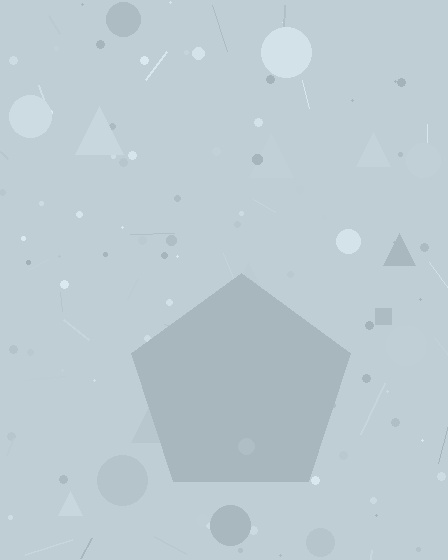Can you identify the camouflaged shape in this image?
The camouflaged shape is a pentagon.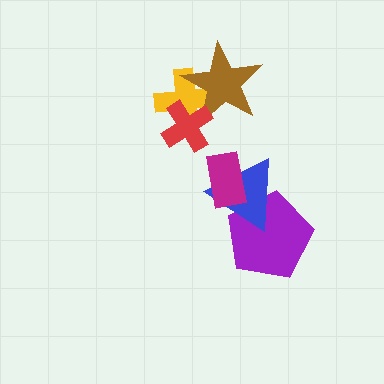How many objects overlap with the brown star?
2 objects overlap with the brown star.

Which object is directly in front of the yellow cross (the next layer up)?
The brown star is directly in front of the yellow cross.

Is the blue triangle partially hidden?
Yes, it is partially covered by another shape.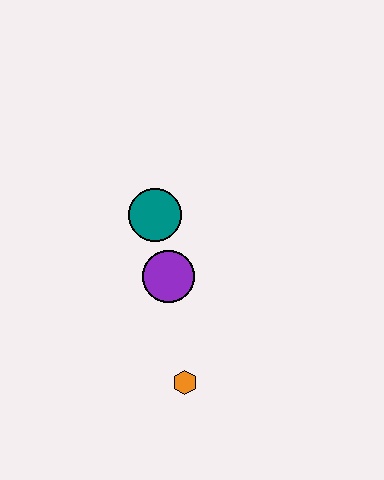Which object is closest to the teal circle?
The purple circle is closest to the teal circle.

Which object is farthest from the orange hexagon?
The teal circle is farthest from the orange hexagon.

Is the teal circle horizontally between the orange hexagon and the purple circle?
No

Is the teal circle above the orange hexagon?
Yes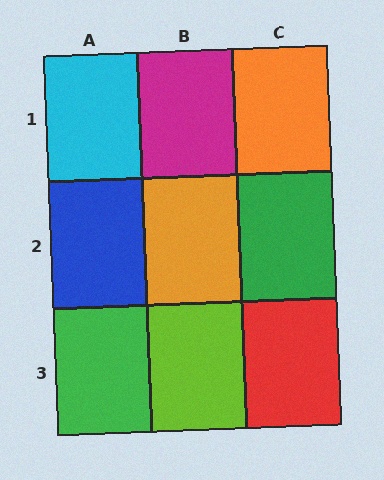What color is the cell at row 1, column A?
Cyan.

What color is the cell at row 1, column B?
Magenta.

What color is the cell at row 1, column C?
Orange.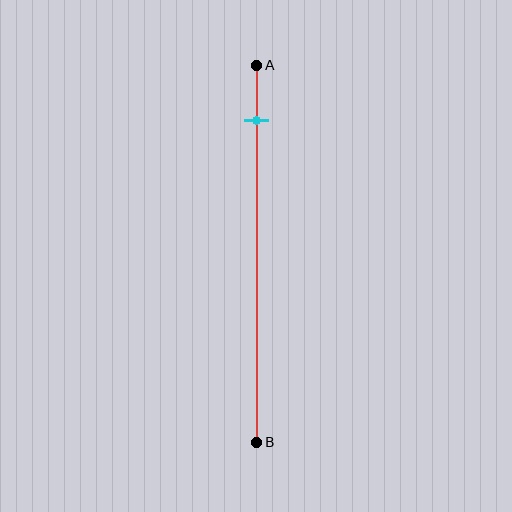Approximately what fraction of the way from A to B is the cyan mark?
The cyan mark is approximately 15% of the way from A to B.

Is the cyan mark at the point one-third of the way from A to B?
No, the mark is at about 15% from A, not at the 33% one-third point.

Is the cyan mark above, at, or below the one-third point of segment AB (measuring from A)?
The cyan mark is above the one-third point of segment AB.